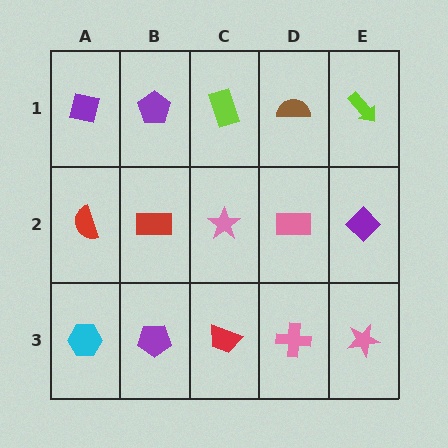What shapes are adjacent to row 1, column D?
A pink rectangle (row 2, column D), a lime rectangle (row 1, column C), a lime arrow (row 1, column E).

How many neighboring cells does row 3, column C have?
3.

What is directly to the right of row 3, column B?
A red trapezoid.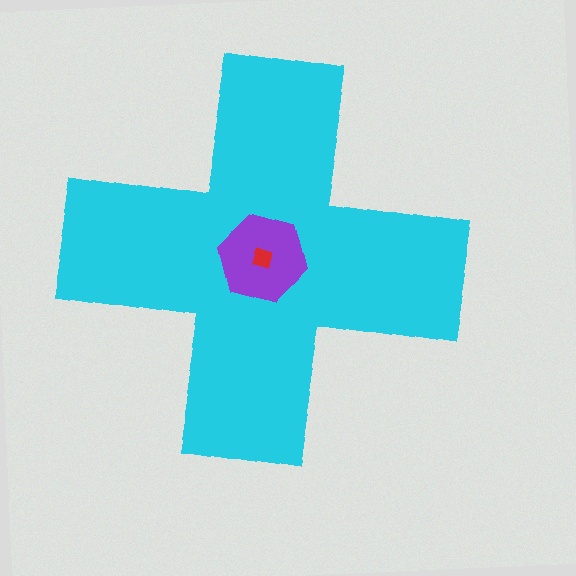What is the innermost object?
The red diamond.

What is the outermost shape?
The cyan cross.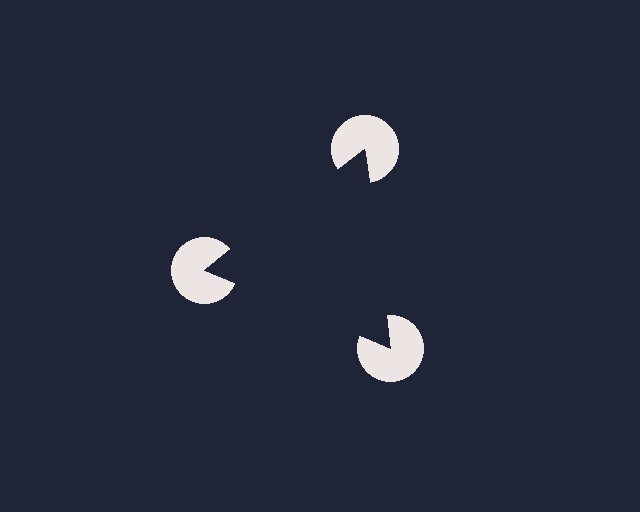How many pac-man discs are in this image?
There are 3 — one at each vertex of the illusory triangle.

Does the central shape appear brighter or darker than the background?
It typically appears slightly darker than the background, even though no actual brightness change is drawn.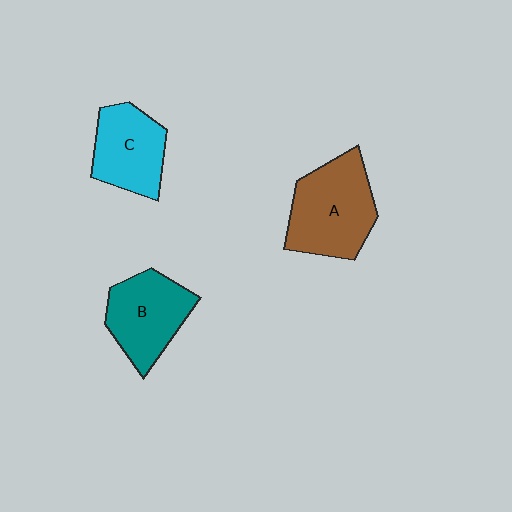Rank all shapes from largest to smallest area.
From largest to smallest: A (brown), B (teal), C (cyan).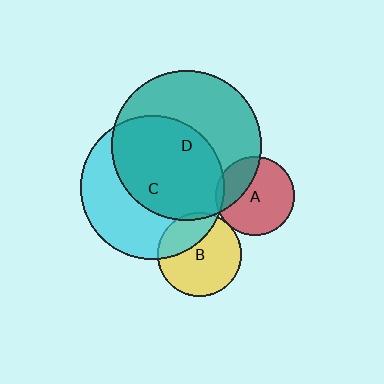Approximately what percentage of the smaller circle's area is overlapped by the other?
Approximately 5%.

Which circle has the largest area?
Circle D (teal).